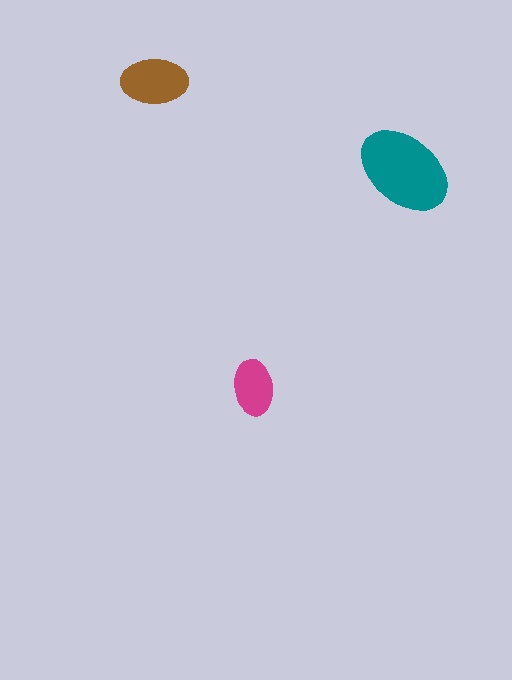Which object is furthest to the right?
The teal ellipse is rightmost.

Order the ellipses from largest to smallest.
the teal one, the brown one, the magenta one.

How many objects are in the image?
There are 3 objects in the image.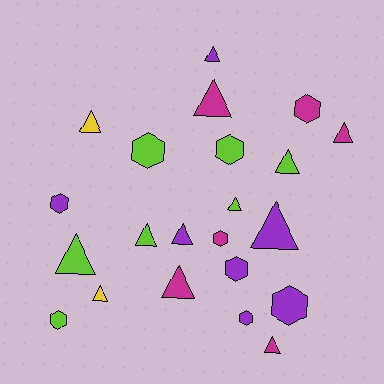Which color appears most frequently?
Purple, with 7 objects.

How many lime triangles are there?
There are 4 lime triangles.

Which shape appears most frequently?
Triangle, with 13 objects.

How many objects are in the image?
There are 22 objects.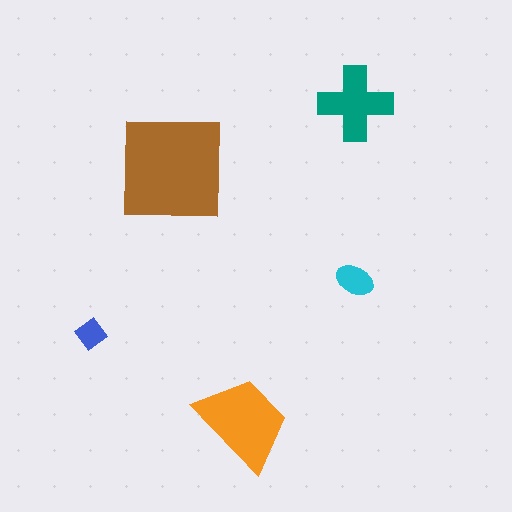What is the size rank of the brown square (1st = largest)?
1st.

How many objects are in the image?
There are 5 objects in the image.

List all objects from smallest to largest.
The blue diamond, the cyan ellipse, the teal cross, the orange trapezoid, the brown square.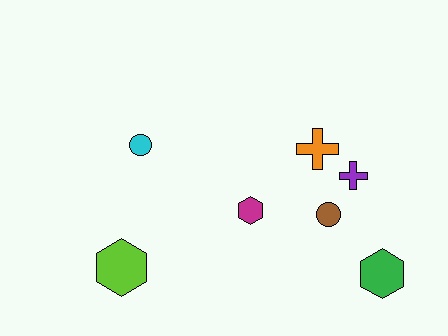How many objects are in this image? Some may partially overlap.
There are 7 objects.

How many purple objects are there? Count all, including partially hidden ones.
There is 1 purple object.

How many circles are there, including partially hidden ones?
There are 2 circles.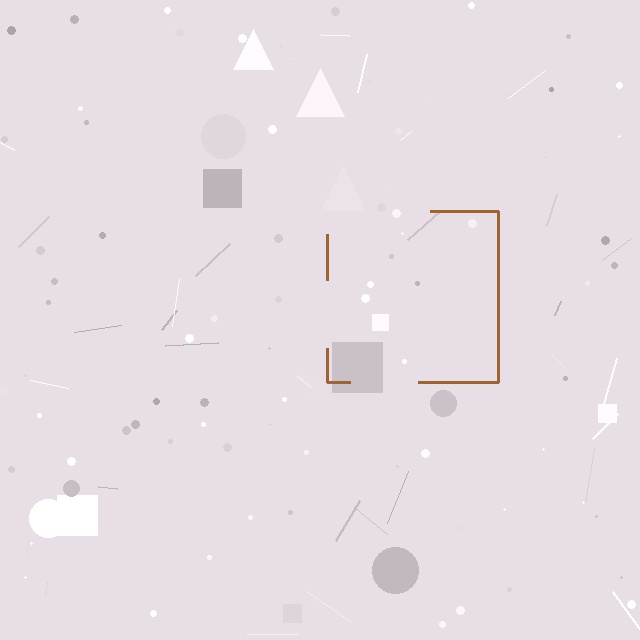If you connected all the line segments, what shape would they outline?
They would outline a square.